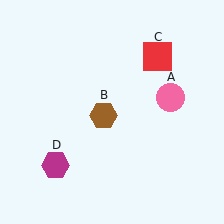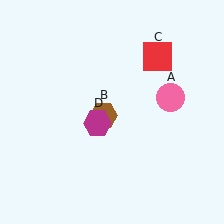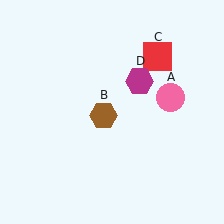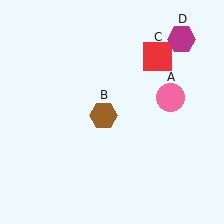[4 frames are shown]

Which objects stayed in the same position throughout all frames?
Pink circle (object A) and brown hexagon (object B) and red square (object C) remained stationary.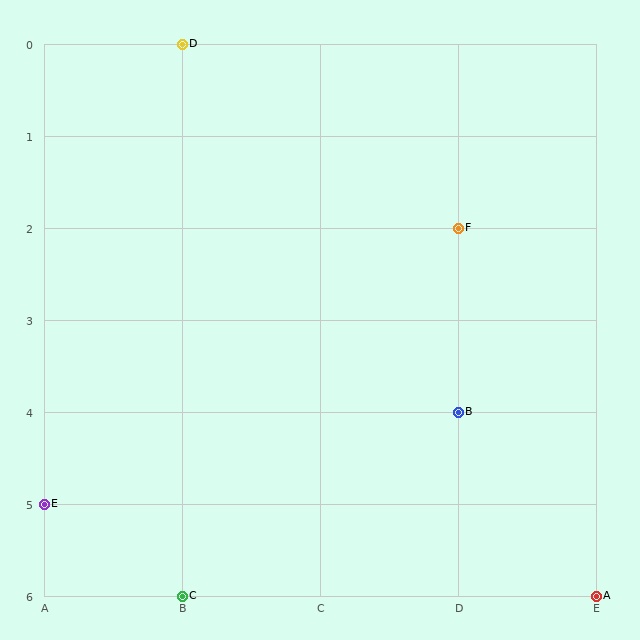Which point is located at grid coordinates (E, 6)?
Point A is at (E, 6).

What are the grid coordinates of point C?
Point C is at grid coordinates (B, 6).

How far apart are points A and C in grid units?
Points A and C are 3 columns apart.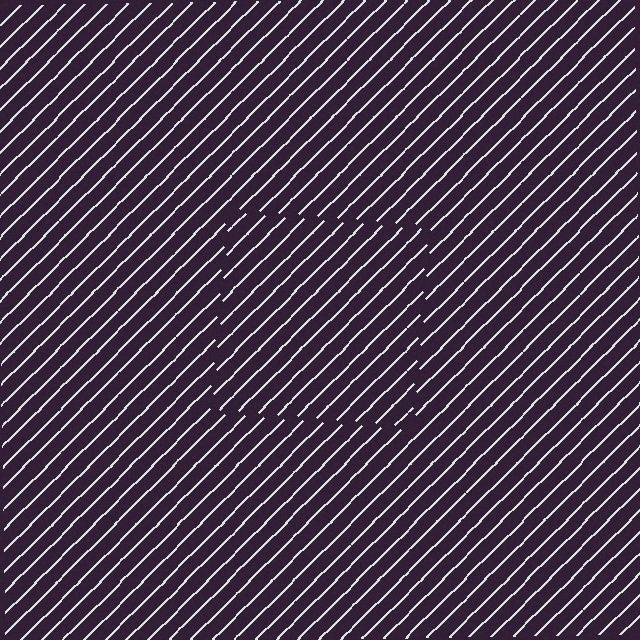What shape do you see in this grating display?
An illusory square. The interior of the shape contains the same grating, shifted by half a period — the contour is defined by the phase discontinuity where line-ends from the inner and outer gratings abut.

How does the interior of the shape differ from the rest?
The interior of the shape contains the same grating, shifted by half a period — the contour is defined by the phase discontinuity where line-ends from the inner and outer gratings abut.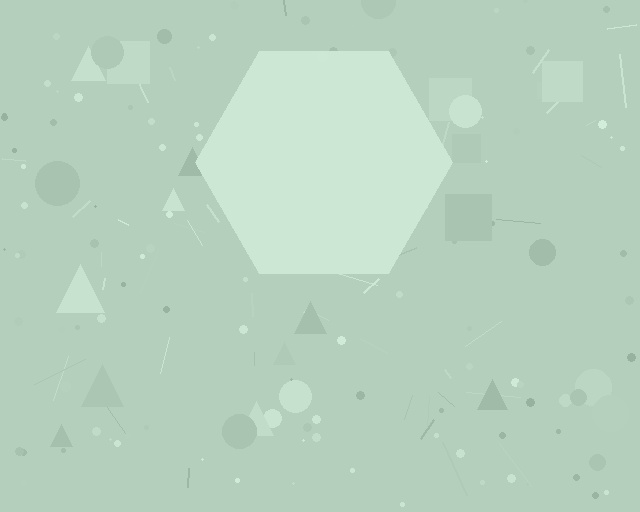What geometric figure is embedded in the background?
A hexagon is embedded in the background.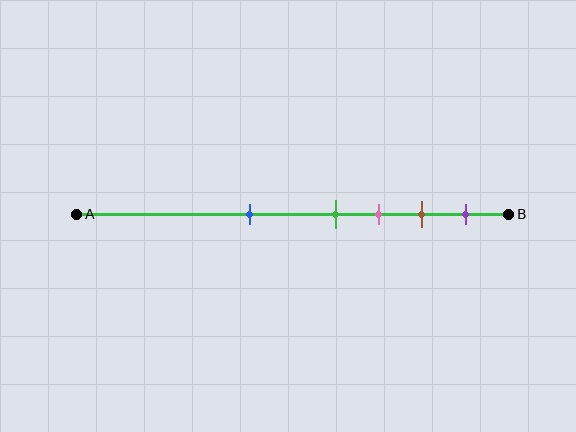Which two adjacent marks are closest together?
The green and pink marks are the closest adjacent pair.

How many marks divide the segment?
There are 5 marks dividing the segment.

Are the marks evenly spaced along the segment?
No, the marks are not evenly spaced.